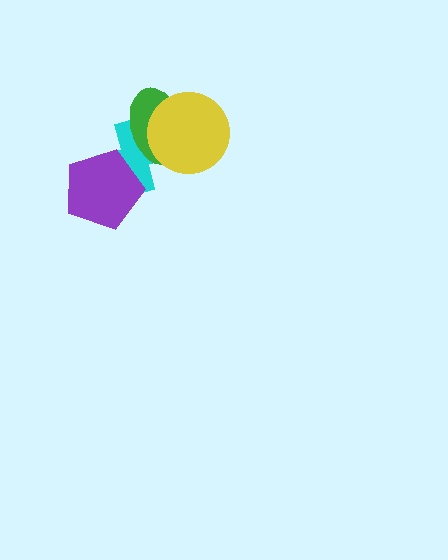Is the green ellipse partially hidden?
Yes, it is partially covered by another shape.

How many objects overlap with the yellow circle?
2 objects overlap with the yellow circle.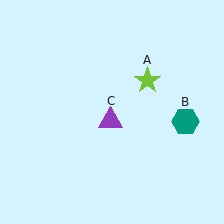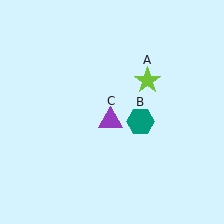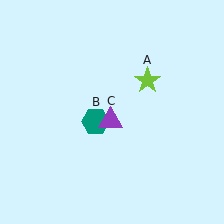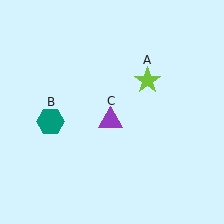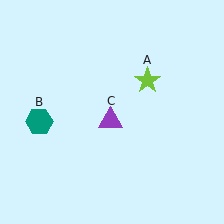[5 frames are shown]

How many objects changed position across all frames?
1 object changed position: teal hexagon (object B).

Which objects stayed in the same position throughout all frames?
Lime star (object A) and purple triangle (object C) remained stationary.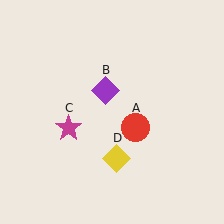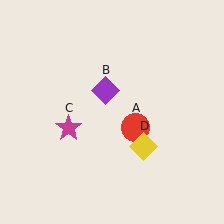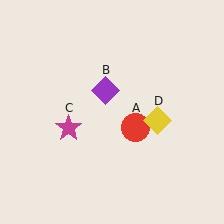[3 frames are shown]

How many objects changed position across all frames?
1 object changed position: yellow diamond (object D).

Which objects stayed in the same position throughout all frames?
Red circle (object A) and purple diamond (object B) and magenta star (object C) remained stationary.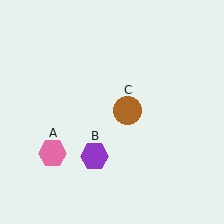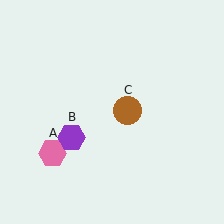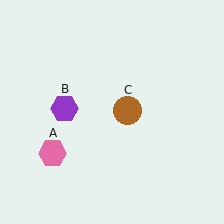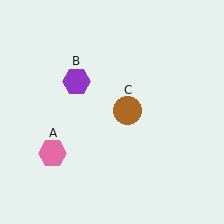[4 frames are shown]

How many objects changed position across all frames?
1 object changed position: purple hexagon (object B).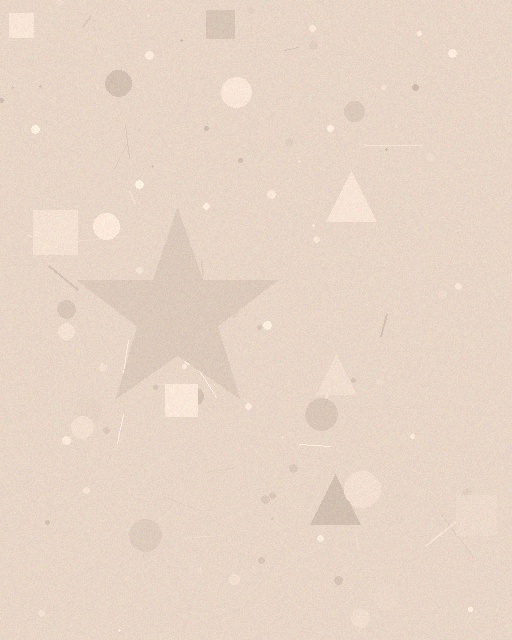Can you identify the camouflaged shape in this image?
The camouflaged shape is a star.